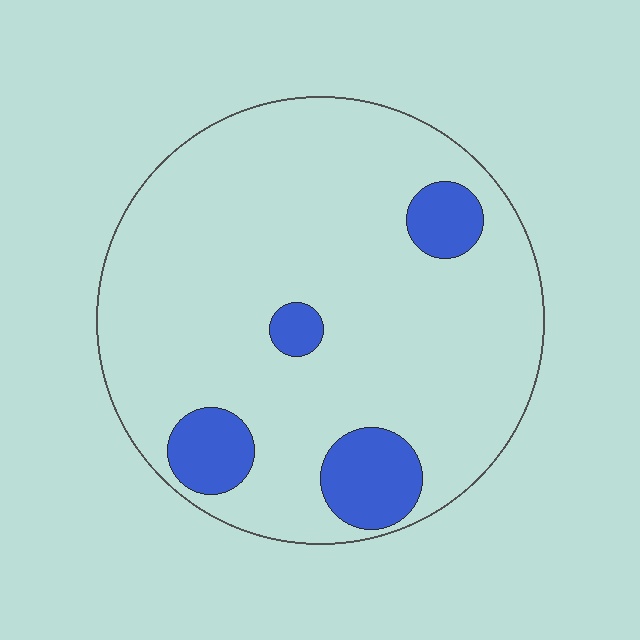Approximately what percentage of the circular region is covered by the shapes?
Approximately 15%.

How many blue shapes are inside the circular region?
4.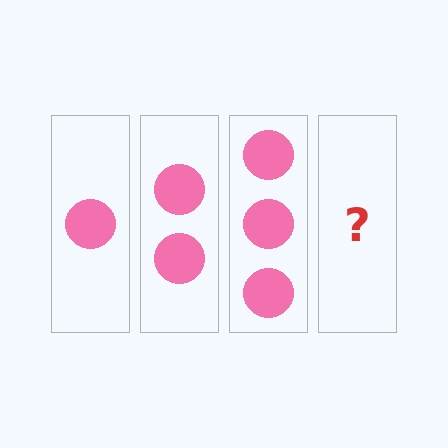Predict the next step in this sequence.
The next step is 4 circles.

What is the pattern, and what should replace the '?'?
The pattern is that each step adds one more circle. The '?' should be 4 circles.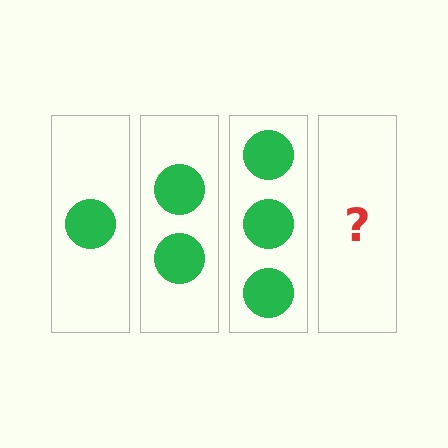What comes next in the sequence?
The next element should be 4 circles.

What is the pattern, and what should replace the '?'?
The pattern is that each step adds one more circle. The '?' should be 4 circles.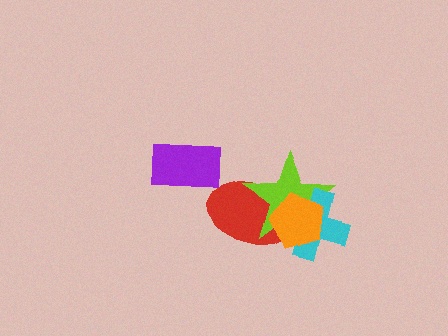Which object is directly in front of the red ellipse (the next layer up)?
The lime star is directly in front of the red ellipse.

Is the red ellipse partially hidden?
Yes, it is partially covered by another shape.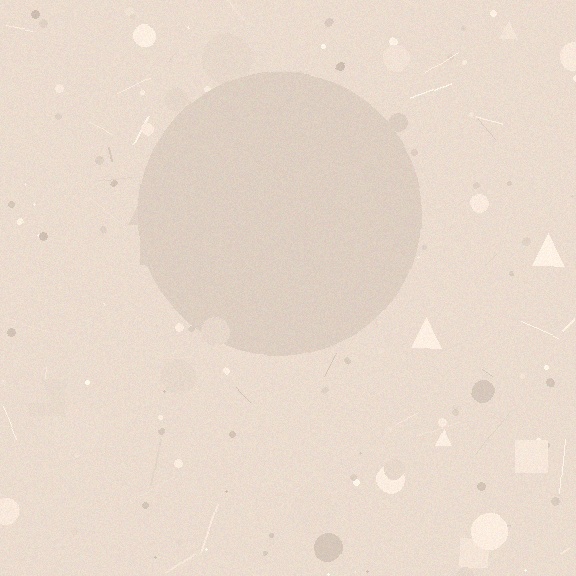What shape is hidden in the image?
A circle is hidden in the image.